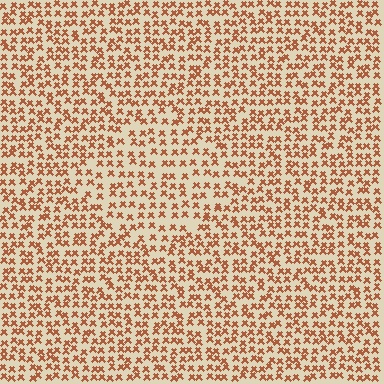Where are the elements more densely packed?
The elements are more densely packed outside the diamond boundary.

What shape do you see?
I see a diamond.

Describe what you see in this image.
The image contains small brown elements arranged at two different densities. A diamond-shaped region is visible where the elements are less densely packed than the surrounding area.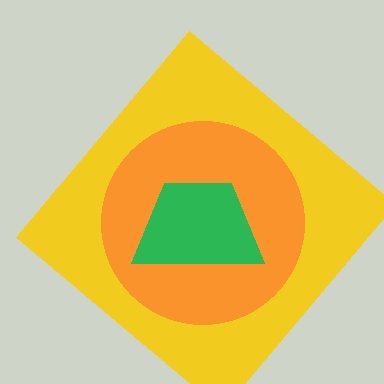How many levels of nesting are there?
3.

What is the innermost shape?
The green trapezoid.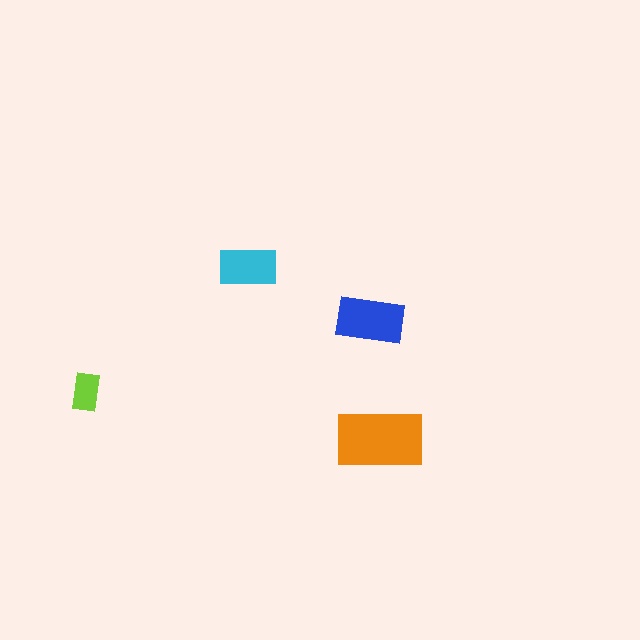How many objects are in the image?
There are 4 objects in the image.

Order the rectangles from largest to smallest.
the orange one, the blue one, the cyan one, the lime one.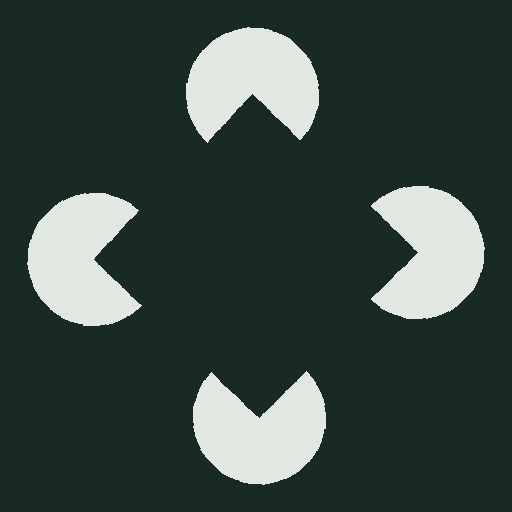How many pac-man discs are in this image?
There are 4 — one at each vertex of the illusory square.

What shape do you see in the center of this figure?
An illusory square — its edges are inferred from the aligned wedge cuts in the pac-man discs, not physically drawn.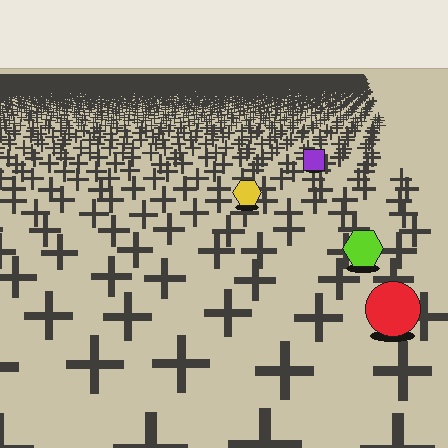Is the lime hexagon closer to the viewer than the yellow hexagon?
Yes. The lime hexagon is closer — you can tell from the texture gradient: the ground texture is coarser near it.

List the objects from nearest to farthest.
From nearest to farthest: the red circle, the lime hexagon, the yellow hexagon, the purple square.